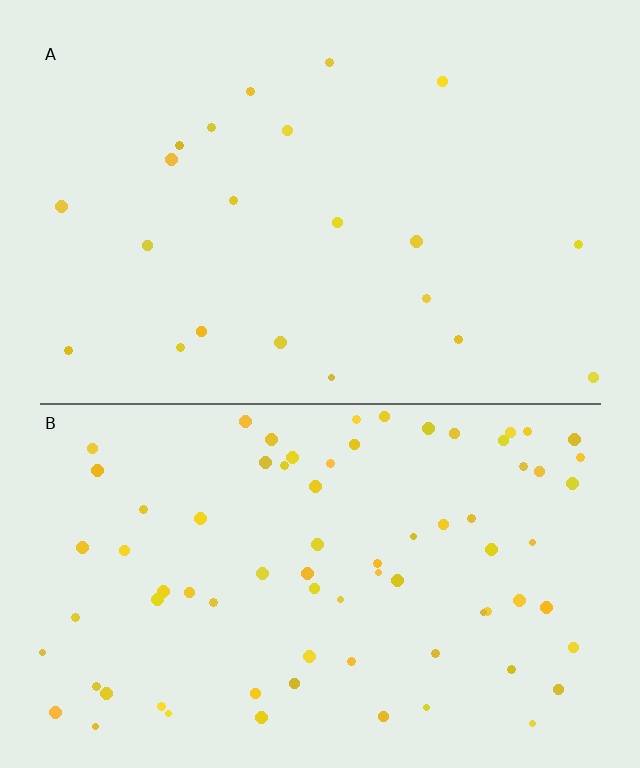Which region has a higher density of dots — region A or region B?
B (the bottom).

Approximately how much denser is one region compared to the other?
Approximately 3.6× — region B over region A.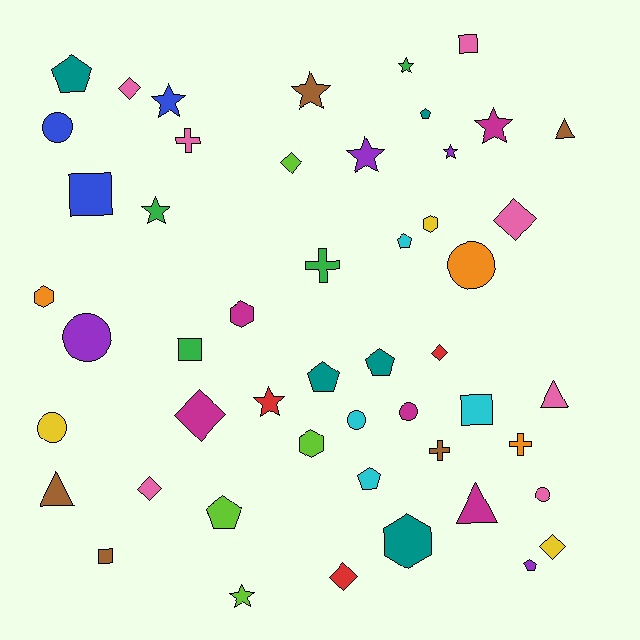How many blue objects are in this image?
There are 3 blue objects.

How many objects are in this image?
There are 50 objects.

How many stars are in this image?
There are 9 stars.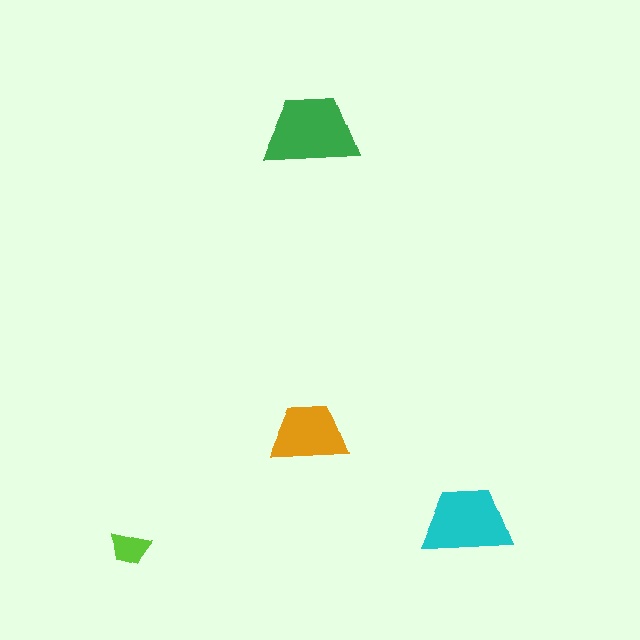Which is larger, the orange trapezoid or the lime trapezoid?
The orange one.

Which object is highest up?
The green trapezoid is topmost.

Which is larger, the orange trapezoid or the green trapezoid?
The green one.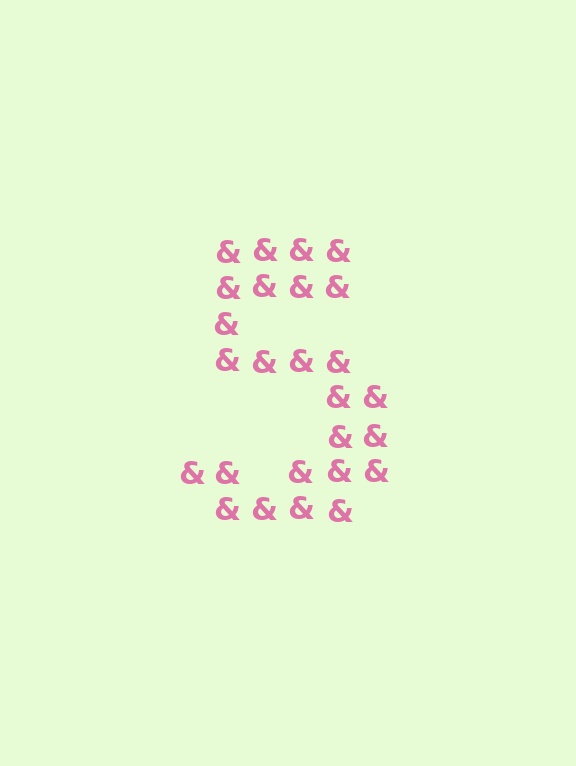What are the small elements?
The small elements are ampersands.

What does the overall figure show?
The overall figure shows the digit 5.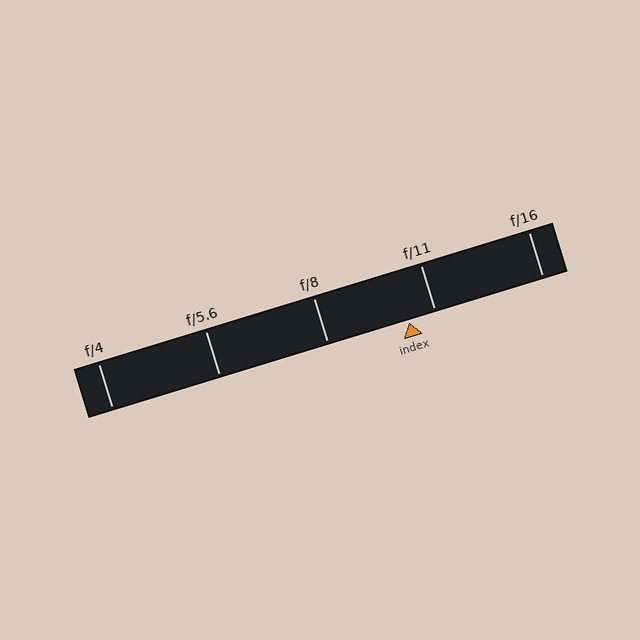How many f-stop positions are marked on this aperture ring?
There are 5 f-stop positions marked.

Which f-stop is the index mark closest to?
The index mark is closest to f/11.